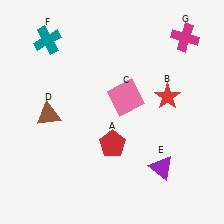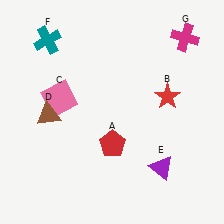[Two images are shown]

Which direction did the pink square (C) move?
The pink square (C) moved left.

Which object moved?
The pink square (C) moved left.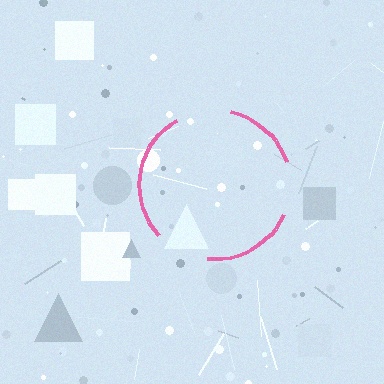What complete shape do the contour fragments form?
The contour fragments form a circle.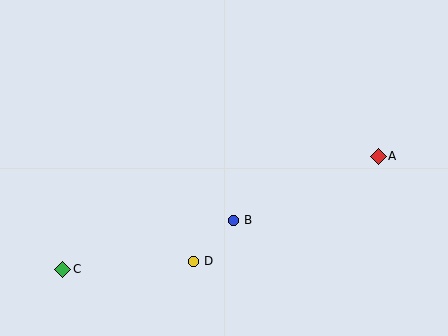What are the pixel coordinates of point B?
Point B is at (234, 220).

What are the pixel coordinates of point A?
Point A is at (378, 156).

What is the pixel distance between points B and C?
The distance between B and C is 178 pixels.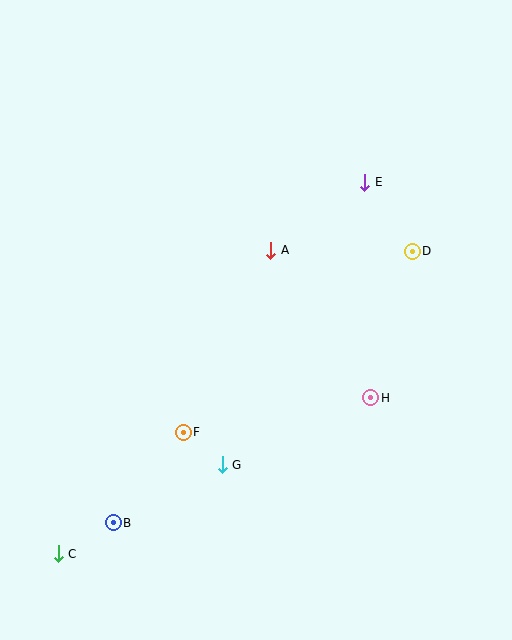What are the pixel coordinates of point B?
Point B is at (113, 523).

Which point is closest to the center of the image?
Point A at (271, 250) is closest to the center.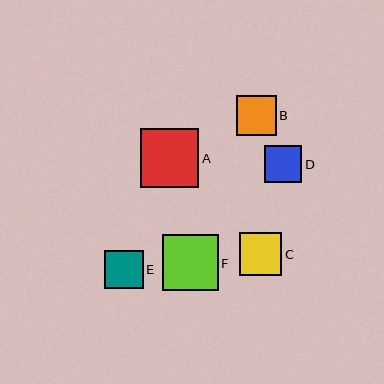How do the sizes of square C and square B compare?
Square C and square B are approximately the same size.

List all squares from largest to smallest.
From largest to smallest: A, F, C, B, E, D.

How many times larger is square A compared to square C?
Square A is approximately 1.4 times the size of square C.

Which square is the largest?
Square A is the largest with a size of approximately 59 pixels.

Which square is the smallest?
Square D is the smallest with a size of approximately 37 pixels.